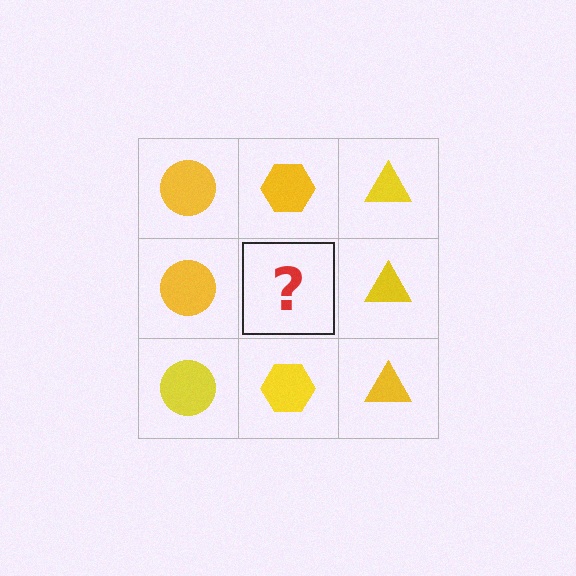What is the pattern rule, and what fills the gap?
The rule is that each column has a consistent shape. The gap should be filled with a yellow hexagon.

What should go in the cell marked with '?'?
The missing cell should contain a yellow hexagon.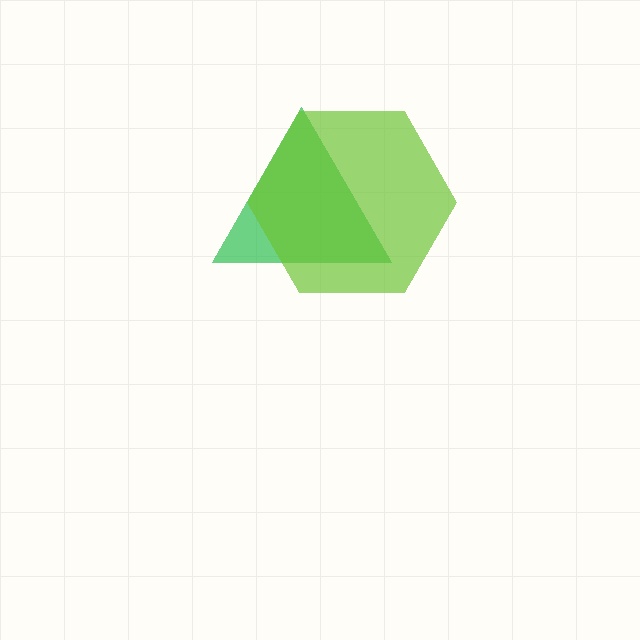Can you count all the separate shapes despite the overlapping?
Yes, there are 2 separate shapes.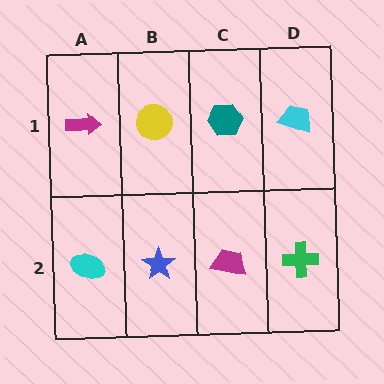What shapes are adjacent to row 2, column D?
A cyan trapezoid (row 1, column D), a magenta trapezoid (row 2, column C).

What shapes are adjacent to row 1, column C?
A magenta trapezoid (row 2, column C), a yellow circle (row 1, column B), a cyan trapezoid (row 1, column D).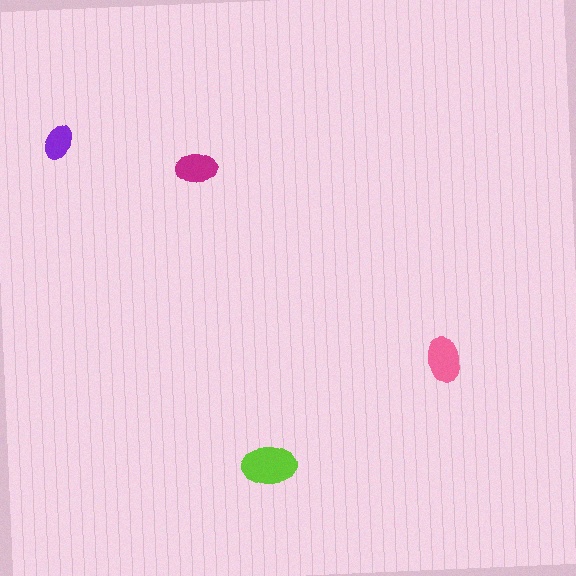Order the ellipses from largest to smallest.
the lime one, the pink one, the magenta one, the purple one.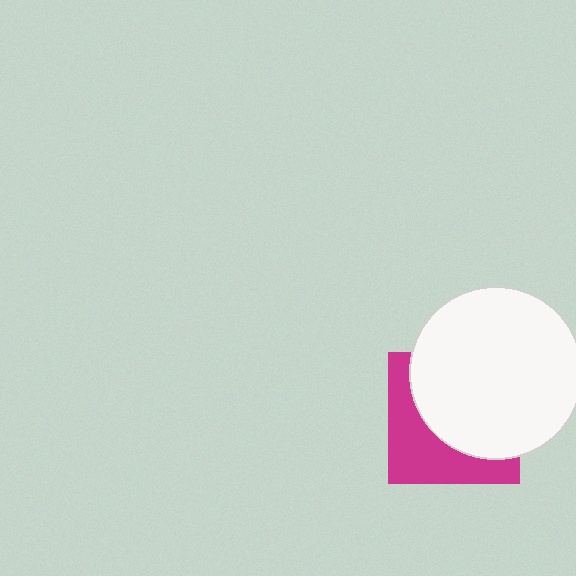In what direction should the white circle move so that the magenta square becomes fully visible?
The white circle should move toward the upper-right. That is the shortest direction to clear the overlap and leave the magenta square fully visible.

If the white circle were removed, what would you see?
You would see the complete magenta square.